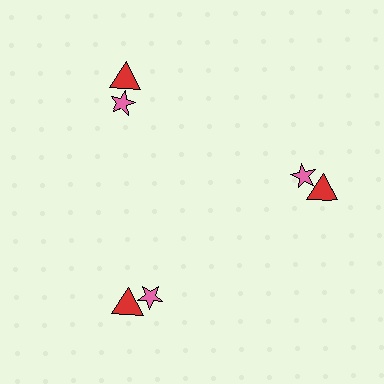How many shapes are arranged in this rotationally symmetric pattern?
There are 6 shapes, arranged in 3 groups of 2.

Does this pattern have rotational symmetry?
Yes, this pattern has 3-fold rotational symmetry. It looks the same after rotating 120 degrees around the center.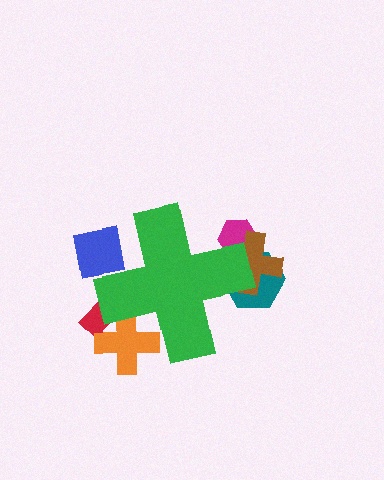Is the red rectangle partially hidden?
Yes, the red rectangle is partially hidden behind the green cross.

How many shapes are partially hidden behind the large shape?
6 shapes are partially hidden.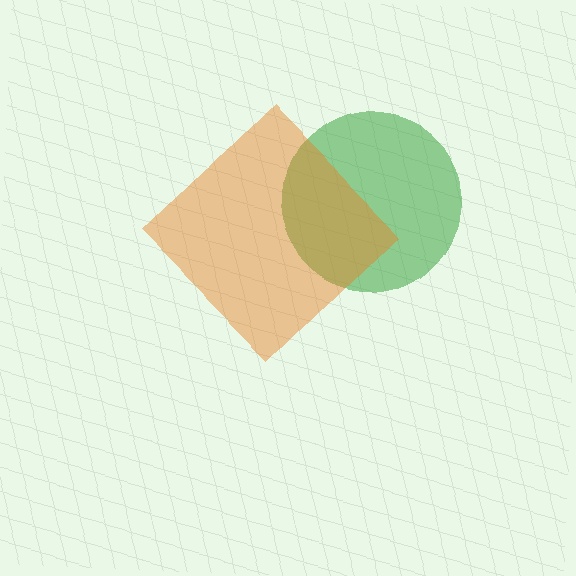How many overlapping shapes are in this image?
There are 2 overlapping shapes in the image.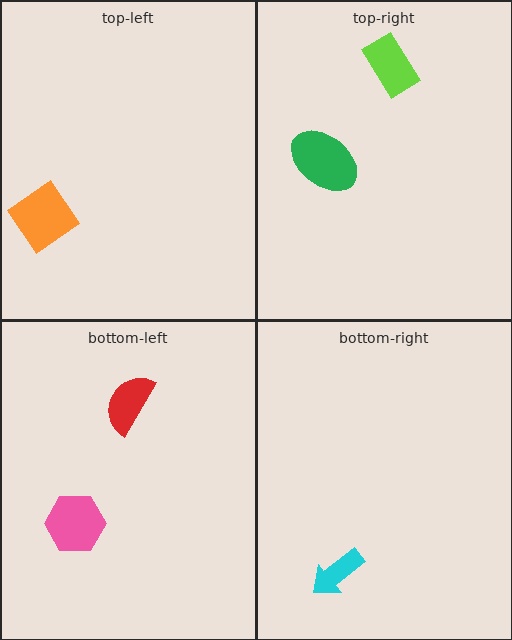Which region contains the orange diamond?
The top-left region.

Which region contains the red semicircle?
The bottom-left region.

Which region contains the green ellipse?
The top-right region.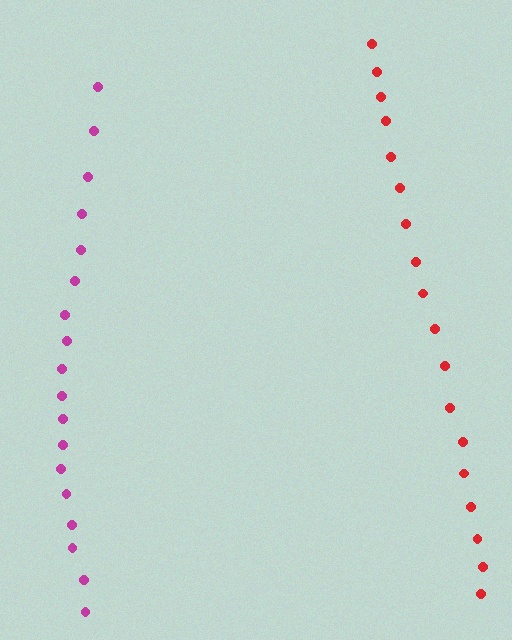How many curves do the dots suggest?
There are 2 distinct paths.